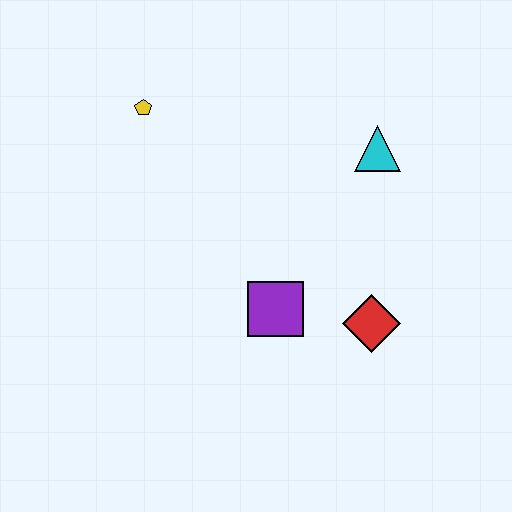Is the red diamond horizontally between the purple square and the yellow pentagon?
No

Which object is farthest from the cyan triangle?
The yellow pentagon is farthest from the cyan triangle.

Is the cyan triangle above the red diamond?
Yes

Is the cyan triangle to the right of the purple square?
Yes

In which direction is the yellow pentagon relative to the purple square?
The yellow pentagon is above the purple square.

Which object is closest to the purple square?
The red diamond is closest to the purple square.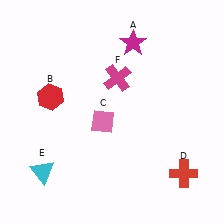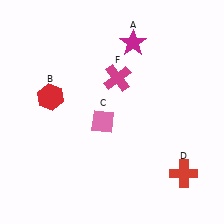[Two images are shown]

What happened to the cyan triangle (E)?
The cyan triangle (E) was removed in Image 2. It was in the bottom-left area of Image 1.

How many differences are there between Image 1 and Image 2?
There is 1 difference between the two images.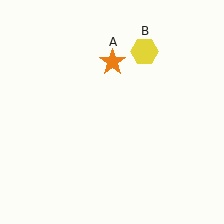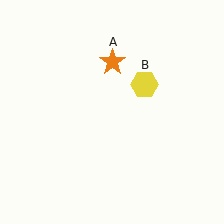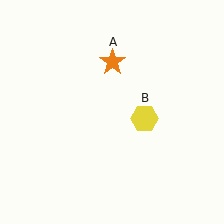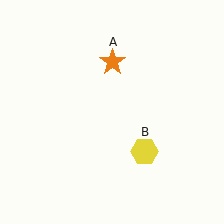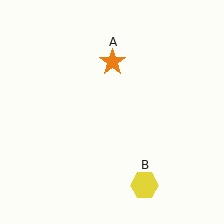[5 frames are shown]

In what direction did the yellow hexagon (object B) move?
The yellow hexagon (object B) moved down.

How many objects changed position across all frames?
1 object changed position: yellow hexagon (object B).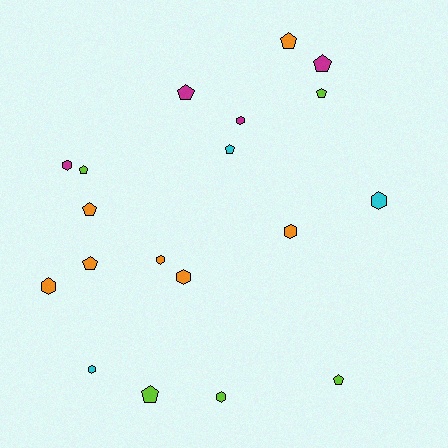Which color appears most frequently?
Orange, with 7 objects.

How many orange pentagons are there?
There are 3 orange pentagons.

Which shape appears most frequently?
Pentagon, with 10 objects.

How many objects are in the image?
There are 19 objects.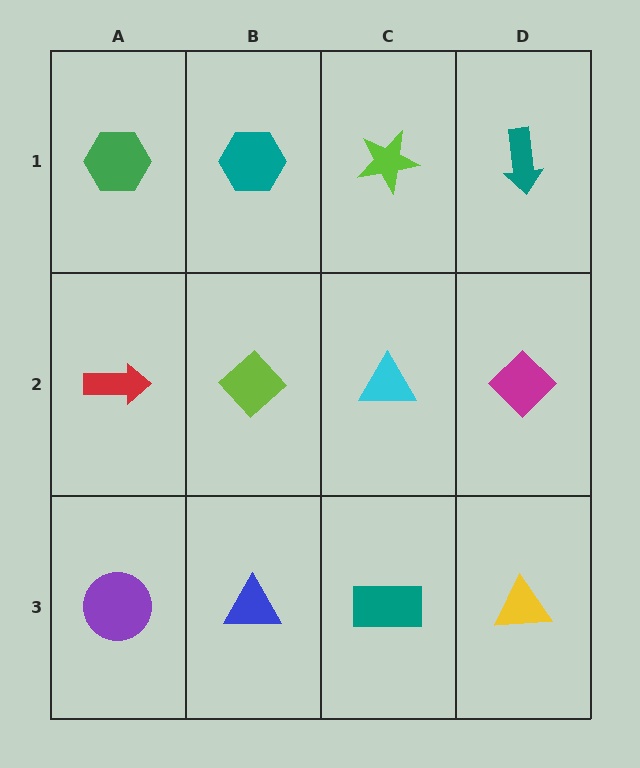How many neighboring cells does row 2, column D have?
3.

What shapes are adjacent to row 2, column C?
A lime star (row 1, column C), a teal rectangle (row 3, column C), a lime diamond (row 2, column B), a magenta diamond (row 2, column D).